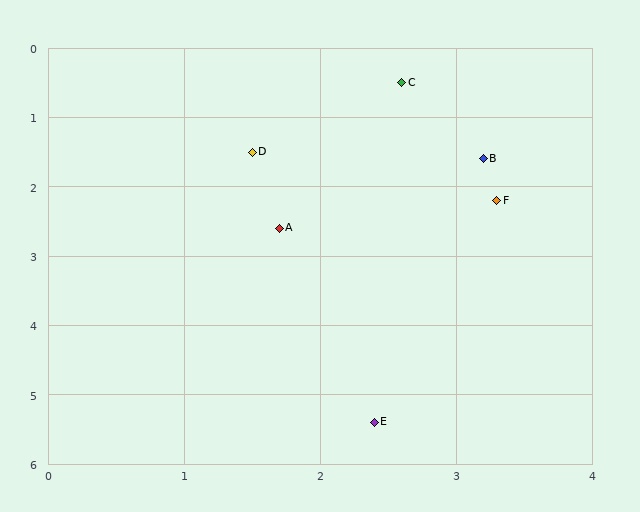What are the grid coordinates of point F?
Point F is at approximately (3.3, 2.2).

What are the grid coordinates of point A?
Point A is at approximately (1.7, 2.6).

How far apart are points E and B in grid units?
Points E and B are about 3.9 grid units apart.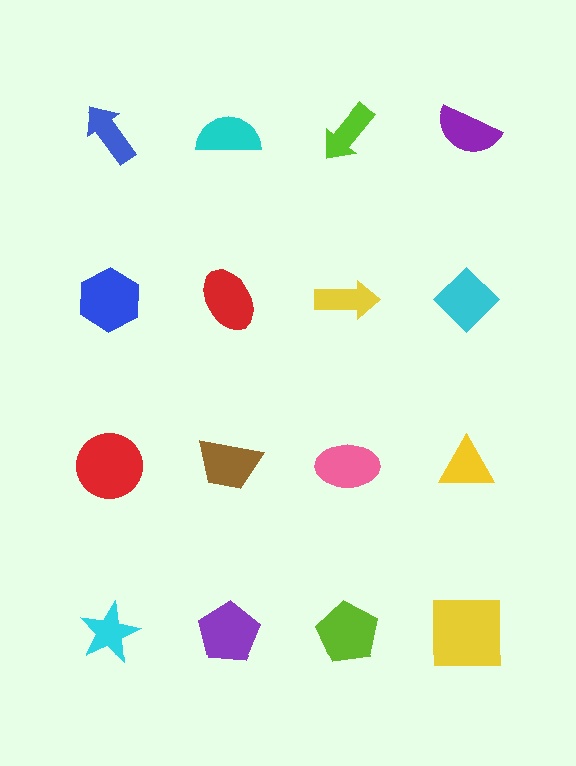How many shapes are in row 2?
4 shapes.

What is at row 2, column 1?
A blue hexagon.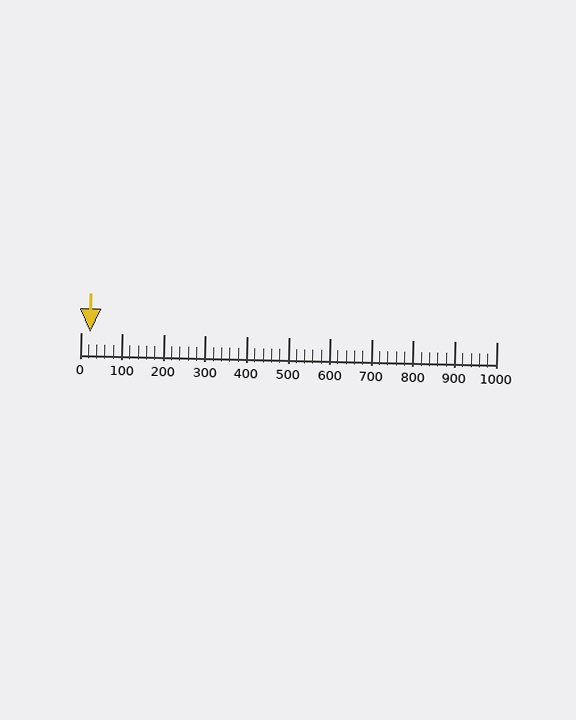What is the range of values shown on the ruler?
The ruler shows values from 0 to 1000.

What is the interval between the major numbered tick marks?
The major tick marks are spaced 100 units apart.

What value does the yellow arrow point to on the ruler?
The yellow arrow points to approximately 22.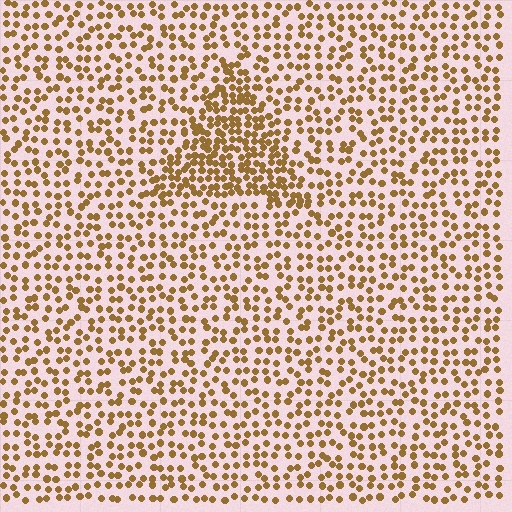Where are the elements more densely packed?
The elements are more densely packed inside the triangle boundary.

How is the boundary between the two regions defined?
The boundary is defined by a change in element density (approximately 1.9x ratio). All elements are the same color, size, and shape.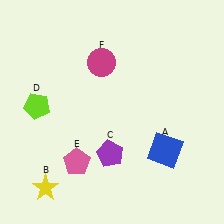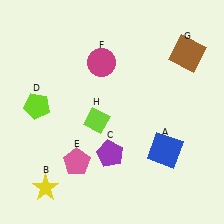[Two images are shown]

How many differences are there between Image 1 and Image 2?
There are 2 differences between the two images.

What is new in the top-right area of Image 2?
A brown square (G) was added in the top-right area of Image 2.